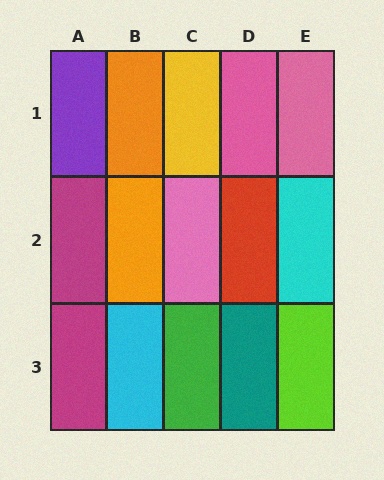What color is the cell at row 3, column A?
Magenta.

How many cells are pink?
3 cells are pink.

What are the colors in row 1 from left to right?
Purple, orange, yellow, pink, pink.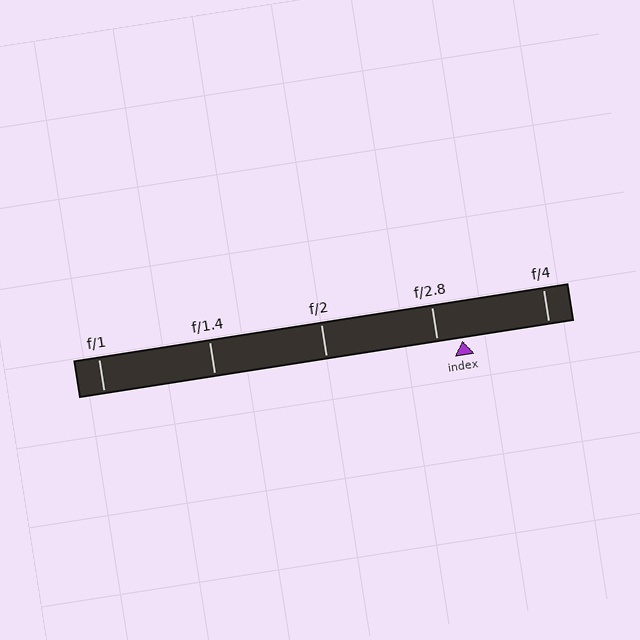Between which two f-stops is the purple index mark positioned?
The index mark is between f/2.8 and f/4.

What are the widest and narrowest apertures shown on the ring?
The widest aperture shown is f/1 and the narrowest is f/4.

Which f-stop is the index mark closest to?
The index mark is closest to f/2.8.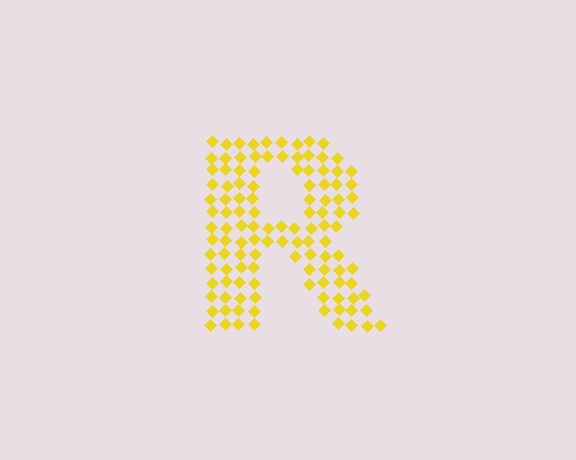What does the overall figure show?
The overall figure shows the letter R.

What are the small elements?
The small elements are diamonds.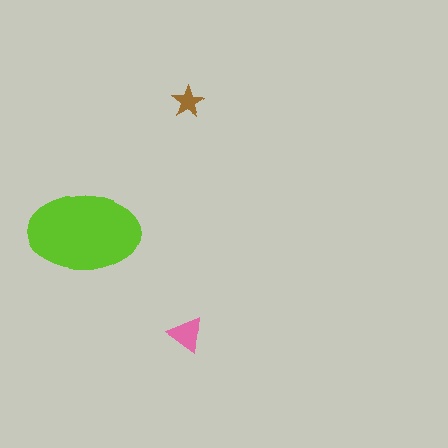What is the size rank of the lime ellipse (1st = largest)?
1st.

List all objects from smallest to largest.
The brown star, the pink triangle, the lime ellipse.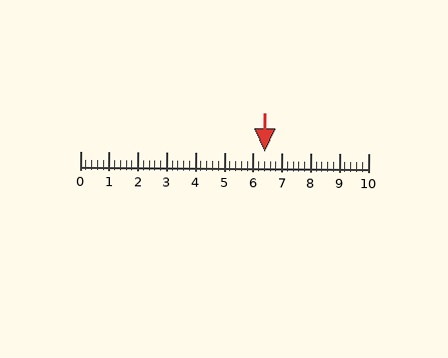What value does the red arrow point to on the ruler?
The red arrow points to approximately 6.4.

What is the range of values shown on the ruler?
The ruler shows values from 0 to 10.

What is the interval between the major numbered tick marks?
The major tick marks are spaced 1 units apart.